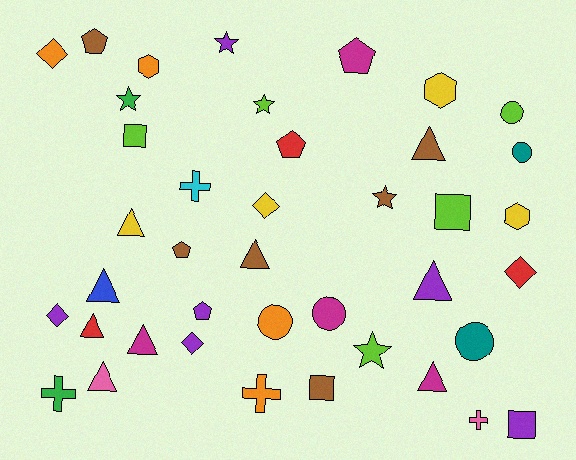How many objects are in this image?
There are 40 objects.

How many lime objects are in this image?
There are 5 lime objects.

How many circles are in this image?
There are 5 circles.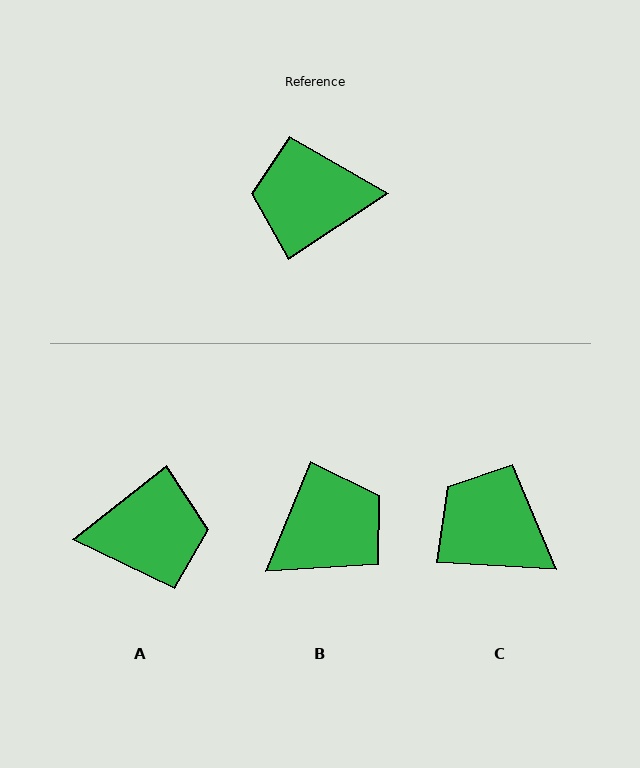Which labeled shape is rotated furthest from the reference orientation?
A, about 176 degrees away.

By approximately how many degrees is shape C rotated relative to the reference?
Approximately 37 degrees clockwise.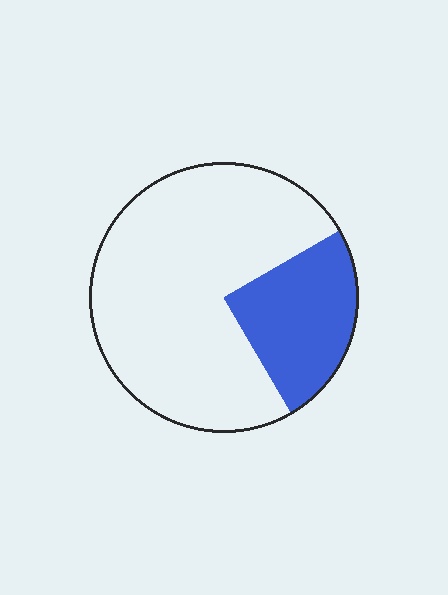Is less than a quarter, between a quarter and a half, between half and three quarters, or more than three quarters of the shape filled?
Between a quarter and a half.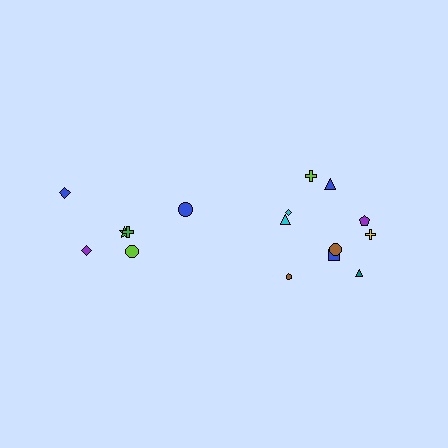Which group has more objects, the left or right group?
The right group.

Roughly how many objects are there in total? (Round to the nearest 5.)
Roughly 15 objects in total.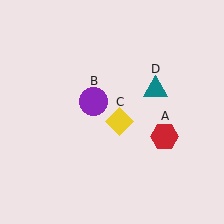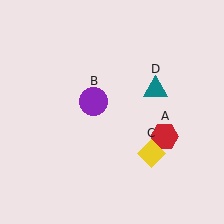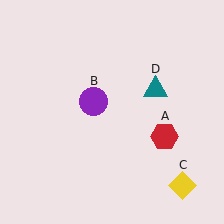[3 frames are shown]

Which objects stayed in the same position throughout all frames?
Red hexagon (object A) and purple circle (object B) and teal triangle (object D) remained stationary.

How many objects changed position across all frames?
1 object changed position: yellow diamond (object C).